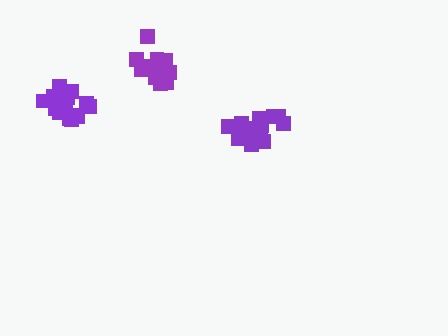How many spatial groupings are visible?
There are 3 spatial groupings.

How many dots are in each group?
Group 1: 17 dots, Group 2: 17 dots, Group 3: 19 dots (53 total).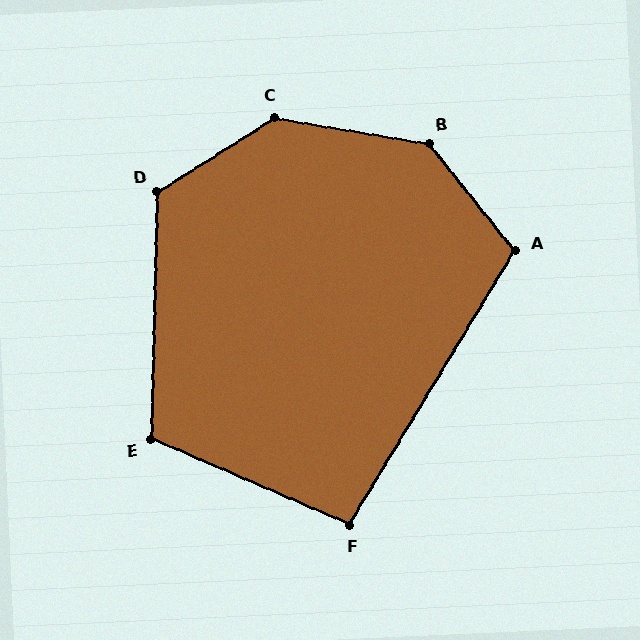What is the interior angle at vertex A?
Approximately 110 degrees (obtuse).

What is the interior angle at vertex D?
Approximately 124 degrees (obtuse).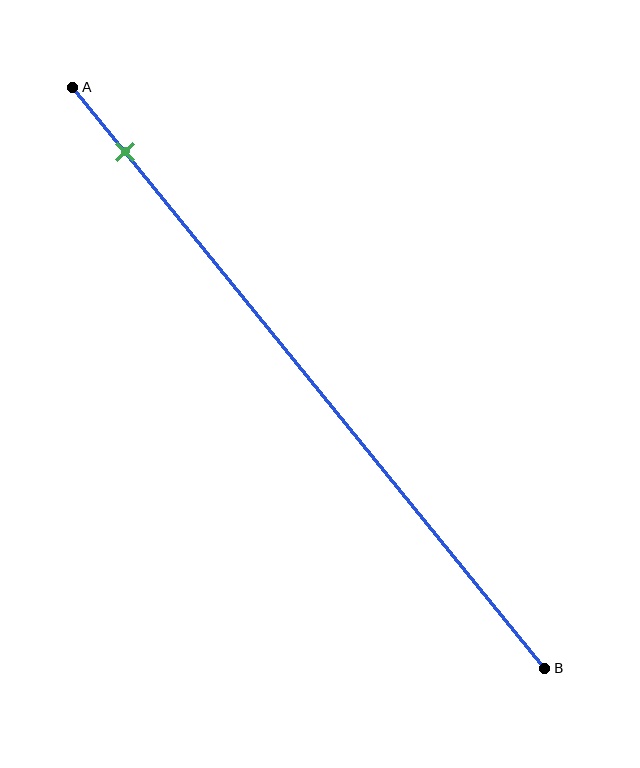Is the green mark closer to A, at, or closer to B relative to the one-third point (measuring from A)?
The green mark is closer to point A than the one-third point of segment AB.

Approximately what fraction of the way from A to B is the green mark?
The green mark is approximately 10% of the way from A to B.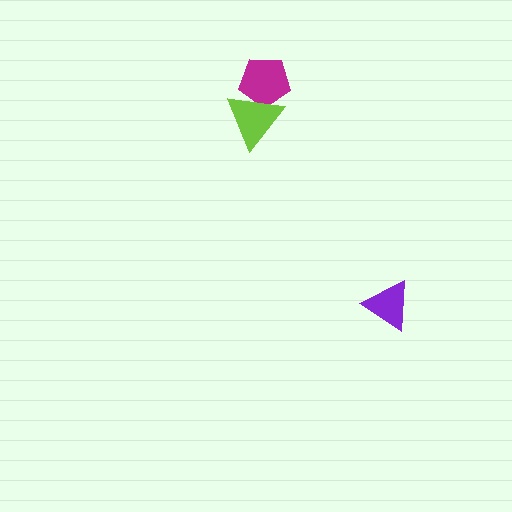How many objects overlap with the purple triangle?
0 objects overlap with the purple triangle.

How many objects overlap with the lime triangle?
1 object overlaps with the lime triangle.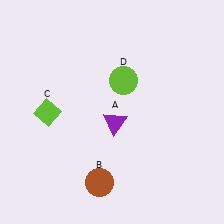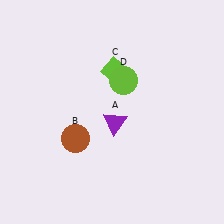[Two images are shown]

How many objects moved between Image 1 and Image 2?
2 objects moved between the two images.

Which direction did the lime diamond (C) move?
The lime diamond (C) moved right.